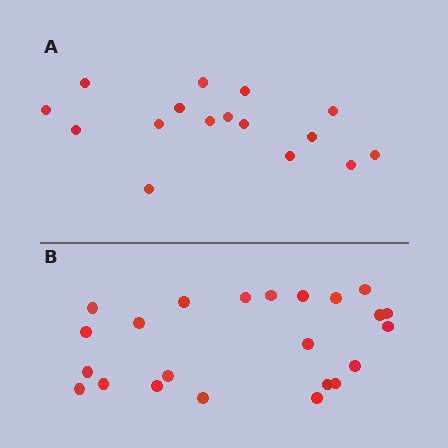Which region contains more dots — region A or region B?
Region B (the bottom region) has more dots.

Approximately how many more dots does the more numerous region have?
Region B has roughly 8 or so more dots than region A.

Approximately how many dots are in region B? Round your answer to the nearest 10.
About 20 dots. (The exact count is 23, which rounds to 20.)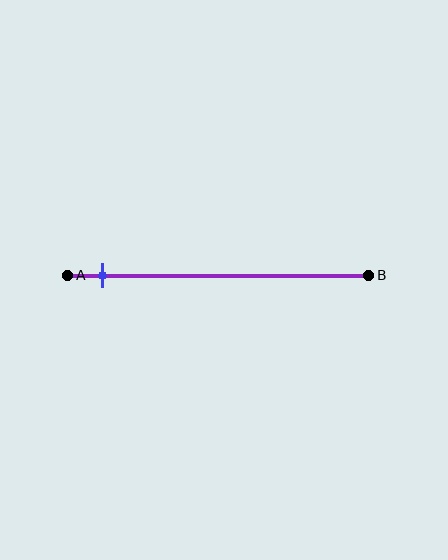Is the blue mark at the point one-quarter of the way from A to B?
No, the mark is at about 10% from A, not at the 25% one-quarter point.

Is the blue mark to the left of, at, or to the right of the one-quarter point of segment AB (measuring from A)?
The blue mark is to the left of the one-quarter point of segment AB.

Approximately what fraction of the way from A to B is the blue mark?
The blue mark is approximately 10% of the way from A to B.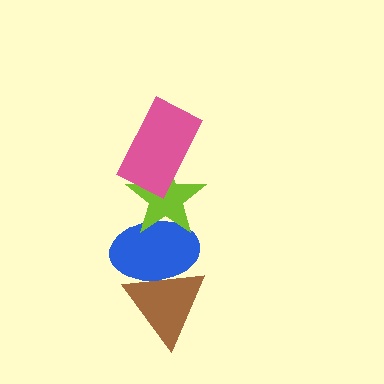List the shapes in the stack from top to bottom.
From top to bottom: the pink rectangle, the lime star, the blue ellipse, the brown triangle.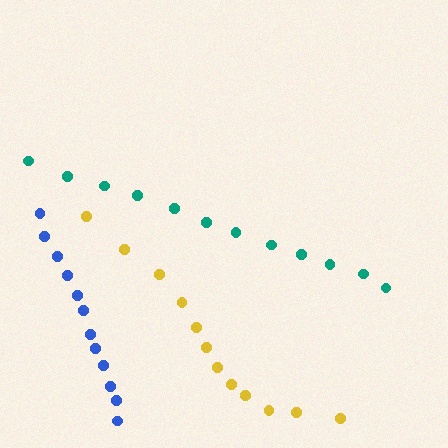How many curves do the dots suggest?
There are 3 distinct paths.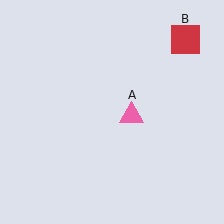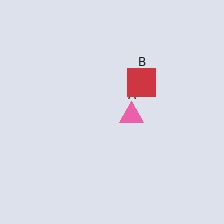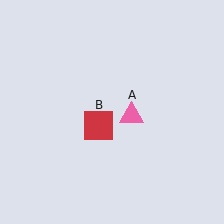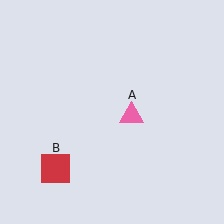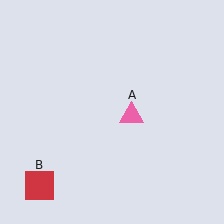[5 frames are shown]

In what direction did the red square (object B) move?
The red square (object B) moved down and to the left.